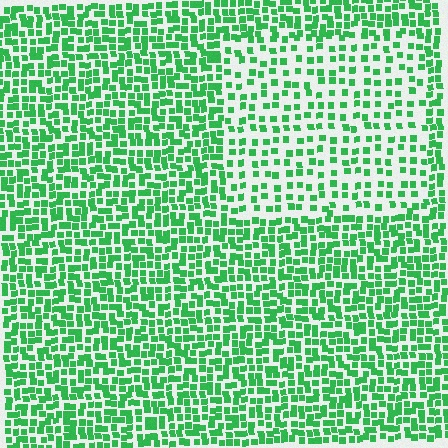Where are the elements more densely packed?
The elements are more densely packed outside the rectangle boundary.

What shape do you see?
I see a rectangle.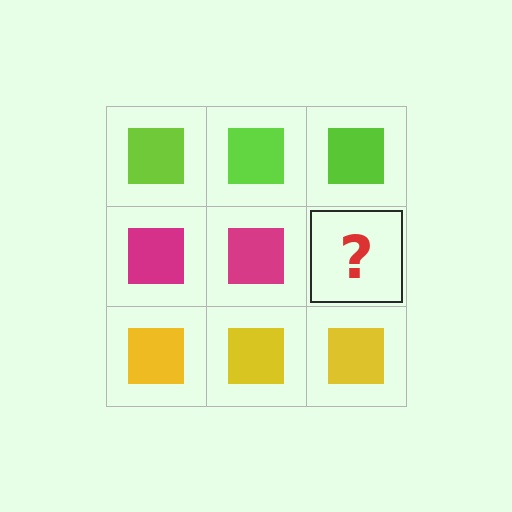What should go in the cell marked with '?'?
The missing cell should contain a magenta square.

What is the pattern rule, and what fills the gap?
The rule is that each row has a consistent color. The gap should be filled with a magenta square.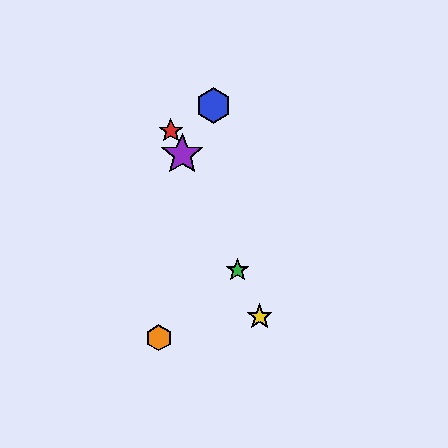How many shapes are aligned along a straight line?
4 shapes (the red star, the green star, the yellow star, the purple star) are aligned along a straight line.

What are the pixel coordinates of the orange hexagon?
The orange hexagon is at (159, 338).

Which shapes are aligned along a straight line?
The red star, the green star, the yellow star, the purple star are aligned along a straight line.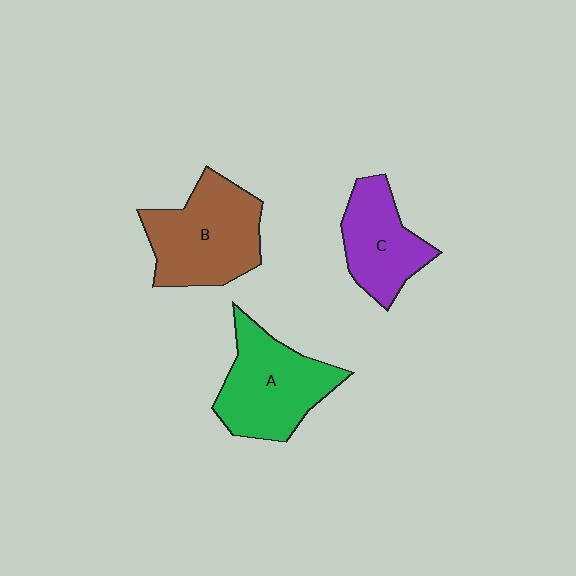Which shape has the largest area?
Shape B (brown).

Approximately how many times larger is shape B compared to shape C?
Approximately 1.4 times.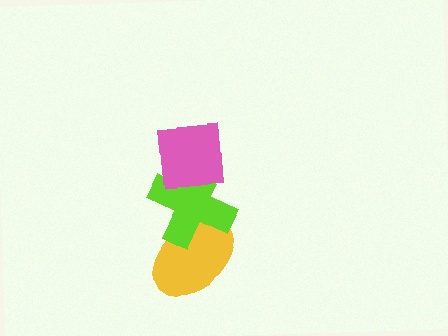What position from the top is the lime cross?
The lime cross is 2nd from the top.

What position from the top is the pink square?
The pink square is 1st from the top.